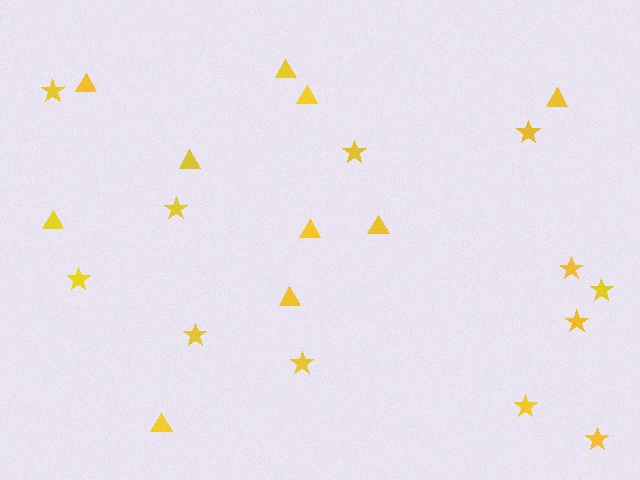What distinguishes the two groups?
There are 2 groups: one group of stars (12) and one group of triangles (10).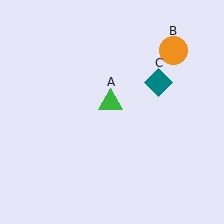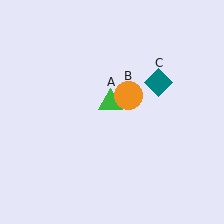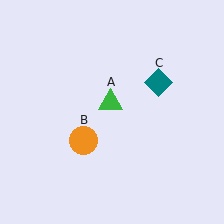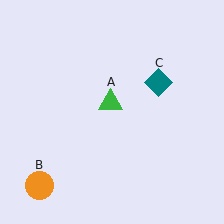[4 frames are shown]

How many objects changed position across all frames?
1 object changed position: orange circle (object B).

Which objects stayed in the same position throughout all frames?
Green triangle (object A) and teal diamond (object C) remained stationary.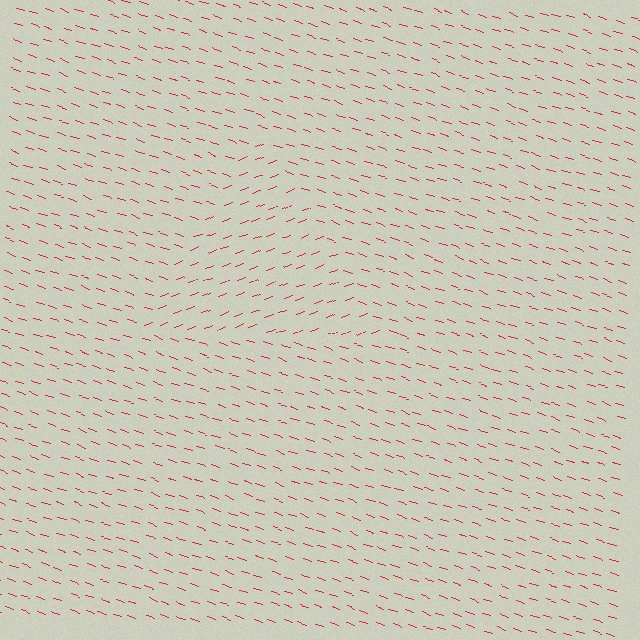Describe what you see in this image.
The image is filled with small red line segments. A triangle region in the image has lines oriented differently from the surrounding lines, creating a visible texture boundary.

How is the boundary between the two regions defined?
The boundary is defined purely by a change in line orientation (approximately 38 degrees difference). All lines are the same color and thickness.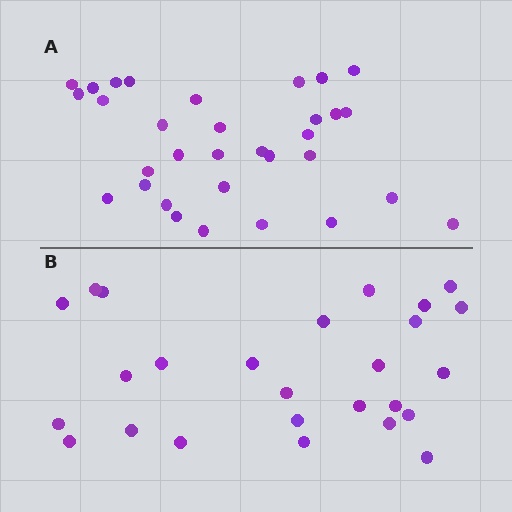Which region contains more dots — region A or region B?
Region A (the top region) has more dots.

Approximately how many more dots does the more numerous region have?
Region A has about 6 more dots than region B.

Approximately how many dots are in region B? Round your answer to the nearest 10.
About 30 dots. (The exact count is 26, which rounds to 30.)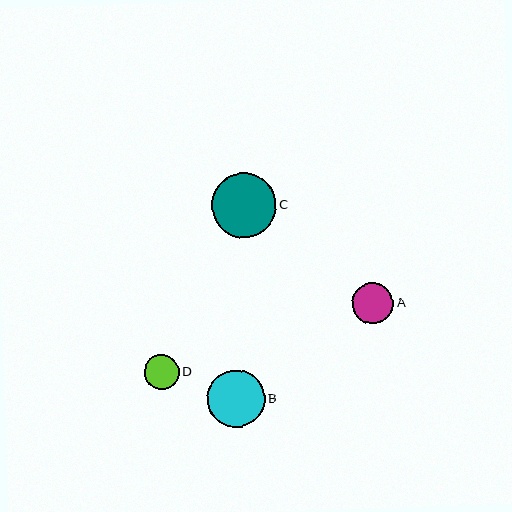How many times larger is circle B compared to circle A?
Circle B is approximately 1.4 times the size of circle A.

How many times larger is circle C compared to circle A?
Circle C is approximately 1.5 times the size of circle A.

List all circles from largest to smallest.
From largest to smallest: C, B, A, D.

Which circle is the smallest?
Circle D is the smallest with a size of approximately 35 pixels.